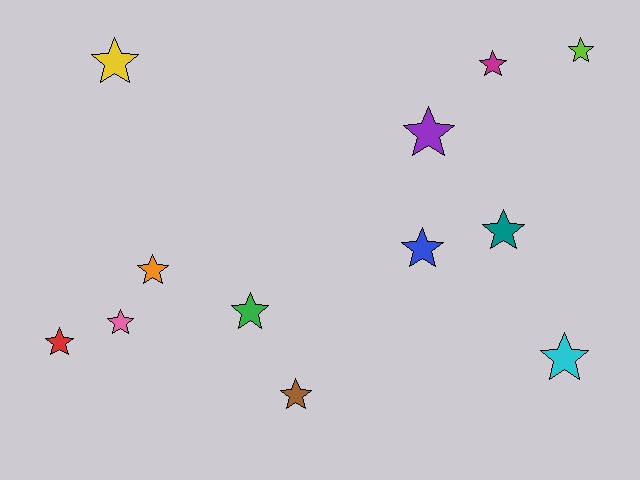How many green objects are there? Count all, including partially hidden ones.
There is 1 green object.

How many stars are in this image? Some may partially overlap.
There are 12 stars.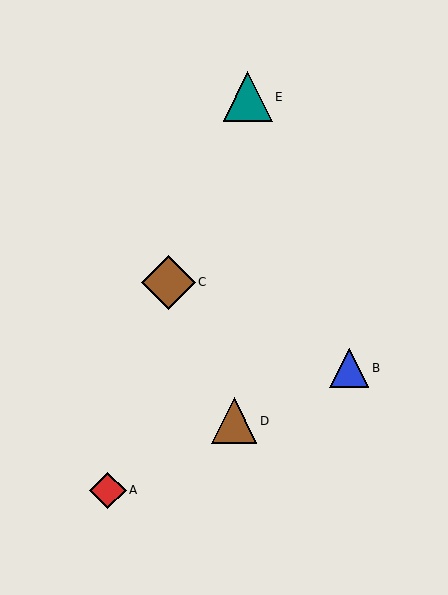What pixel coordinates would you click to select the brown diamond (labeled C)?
Click at (168, 282) to select the brown diamond C.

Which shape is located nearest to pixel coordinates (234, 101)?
The teal triangle (labeled E) at (248, 97) is nearest to that location.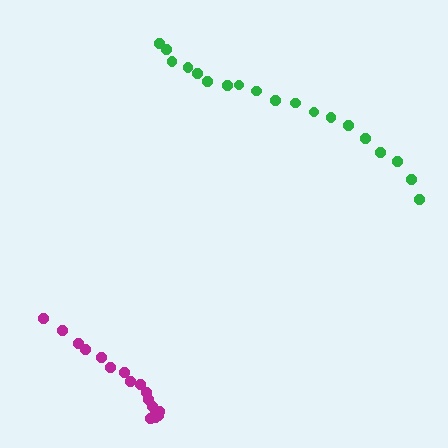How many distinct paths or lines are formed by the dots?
There are 2 distinct paths.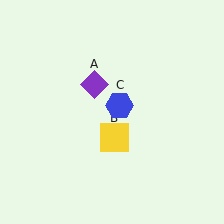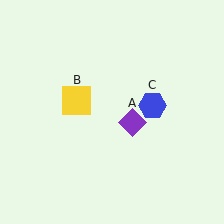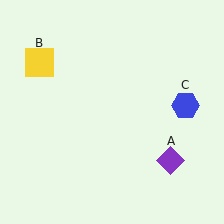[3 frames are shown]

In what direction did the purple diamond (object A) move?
The purple diamond (object A) moved down and to the right.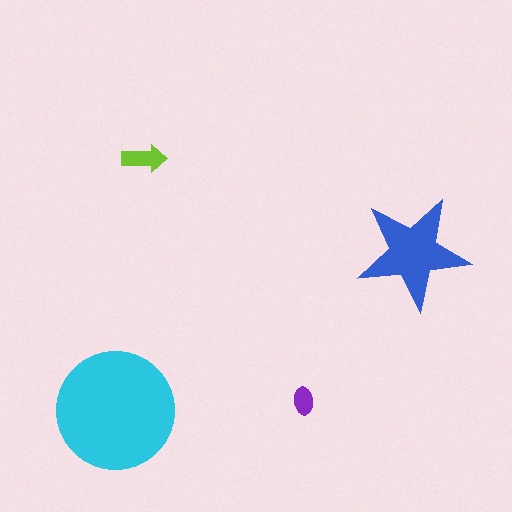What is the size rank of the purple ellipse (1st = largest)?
4th.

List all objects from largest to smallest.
The cyan circle, the blue star, the lime arrow, the purple ellipse.